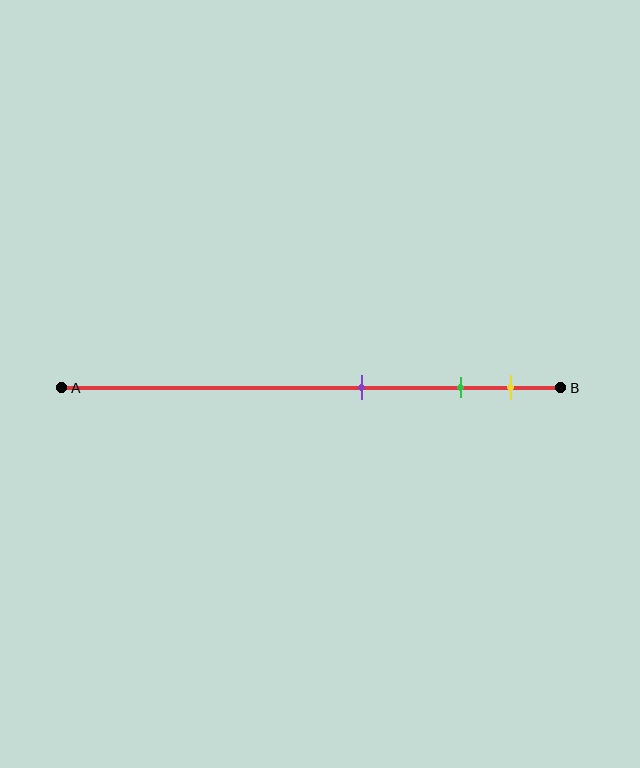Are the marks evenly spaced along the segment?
No, the marks are not evenly spaced.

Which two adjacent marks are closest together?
The green and yellow marks are the closest adjacent pair.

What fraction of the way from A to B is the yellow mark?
The yellow mark is approximately 90% (0.9) of the way from A to B.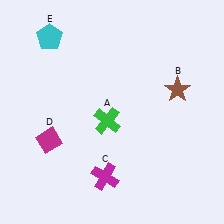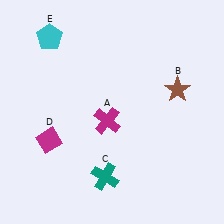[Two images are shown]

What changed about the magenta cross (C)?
In Image 1, C is magenta. In Image 2, it changed to teal.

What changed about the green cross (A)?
In Image 1, A is green. In Image 2, it changed to magenta.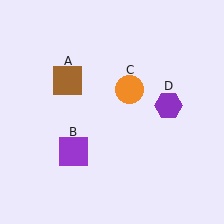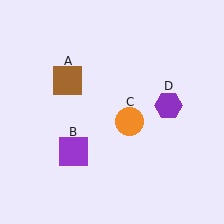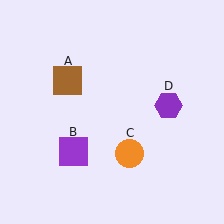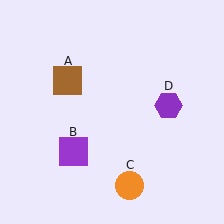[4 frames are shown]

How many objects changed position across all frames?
1 object changed position: orange circle (object C).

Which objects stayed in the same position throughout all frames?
Brown square (object A) and purple square (object B) and purple hexagon (object D) remained stationary.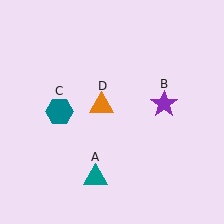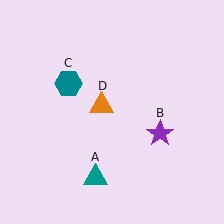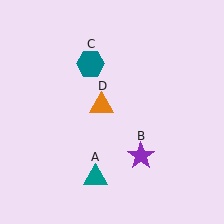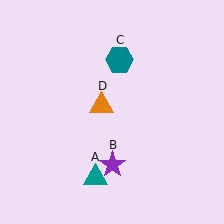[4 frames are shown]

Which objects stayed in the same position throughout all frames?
Teal triangle (object A) and orange triangle (object D) remained stationary.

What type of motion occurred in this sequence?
The purple star (object B), teal hexagon (object C) rotated clockwise around the center of the scene.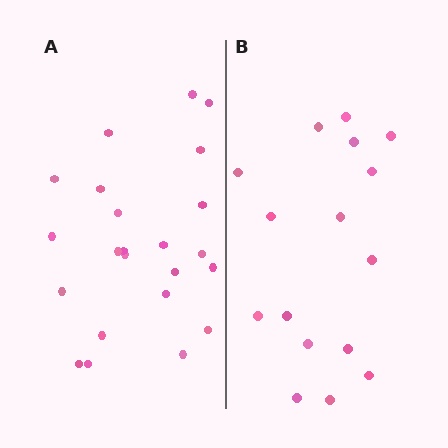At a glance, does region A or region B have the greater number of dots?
Region A (the left region) has more dots.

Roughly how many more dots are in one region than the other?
Region A has roughly 8 or so more dots than region B.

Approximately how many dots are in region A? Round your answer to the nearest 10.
About 20 dots. (The exact count is 23, which rounds to 20.)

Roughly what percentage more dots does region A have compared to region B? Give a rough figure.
About 45% more.